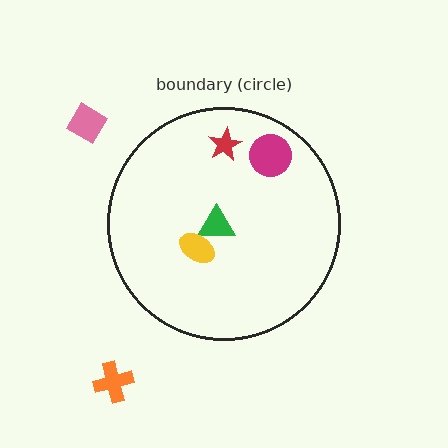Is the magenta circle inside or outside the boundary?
Inside.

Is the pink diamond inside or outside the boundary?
Outside.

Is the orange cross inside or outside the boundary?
Outside.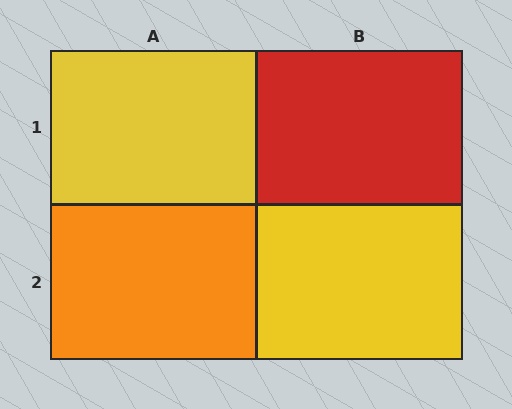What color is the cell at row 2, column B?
Yellow.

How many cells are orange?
1 cell is orange.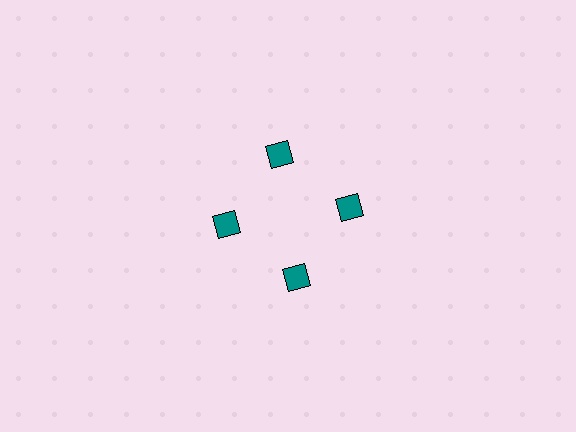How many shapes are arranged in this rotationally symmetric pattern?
There are 4 shapes, arranged in 4 groups of 1.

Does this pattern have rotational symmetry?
Yes, this pattern has 4-fold rotational symmetry. It looks the same after rotating 90 degrees around the center.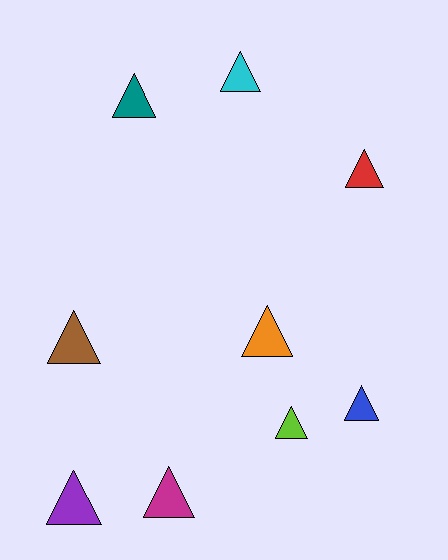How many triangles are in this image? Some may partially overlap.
There are 9 triangles.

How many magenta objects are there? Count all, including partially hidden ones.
There is 1 magenta object.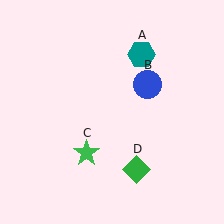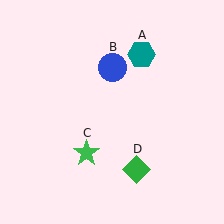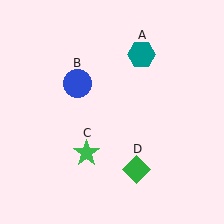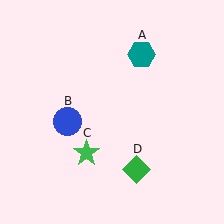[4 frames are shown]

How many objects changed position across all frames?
1 object changed position: blue circle (object B).